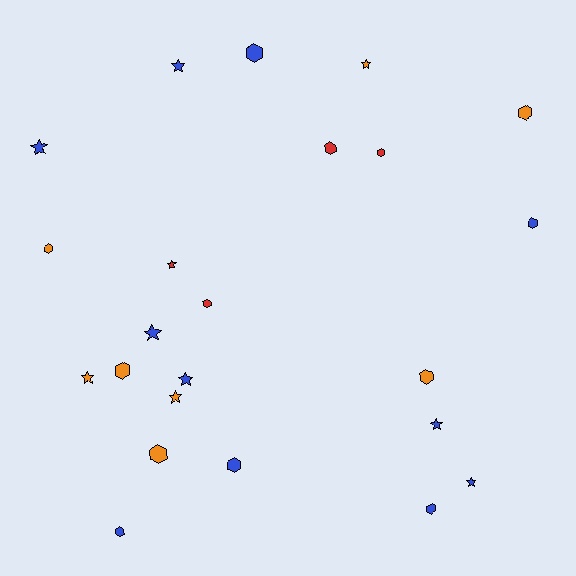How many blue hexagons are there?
There are 5 blue hexagons.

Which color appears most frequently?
Blue, with 11 objects.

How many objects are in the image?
There are 23 objects.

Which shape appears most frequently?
Hexagon, with 13 objects.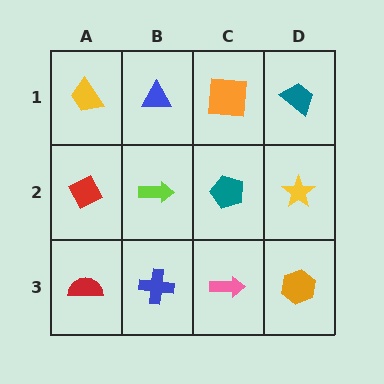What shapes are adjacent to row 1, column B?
A lime arrow (row 2, column B), a yellow trapezoid (row 1, column A), an orange square (row 1, column C).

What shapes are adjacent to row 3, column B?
A lime arrow (row 2, column B), a red semicircle (row 3, column A), a pink arrow (row 3, column C).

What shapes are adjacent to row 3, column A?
A red diamond (row 2, column A), a blue cross (row 3, column B).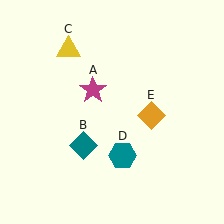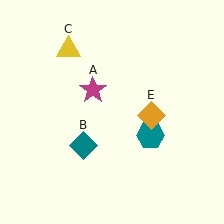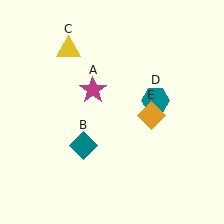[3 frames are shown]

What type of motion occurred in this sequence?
The teal hexagon (object D) rotated counterclockwise around the center of the scene.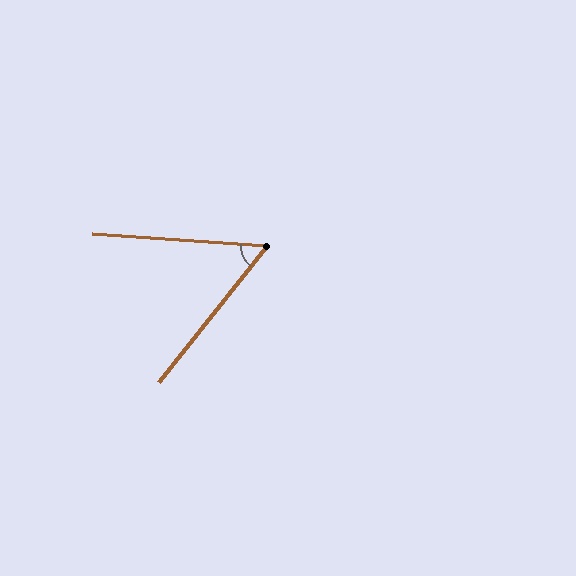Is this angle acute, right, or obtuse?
It is acute.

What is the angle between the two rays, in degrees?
Approximately 55 degrees.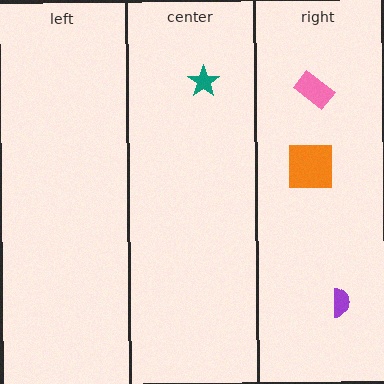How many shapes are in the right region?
3.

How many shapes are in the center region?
1.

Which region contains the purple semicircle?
The right region.